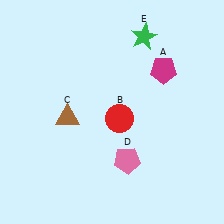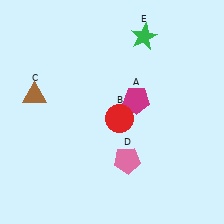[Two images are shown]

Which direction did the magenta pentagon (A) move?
The magenta pentagon (A) moved down.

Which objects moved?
The objects that moved are: the magenta pentagon (A), the brown triangle (C).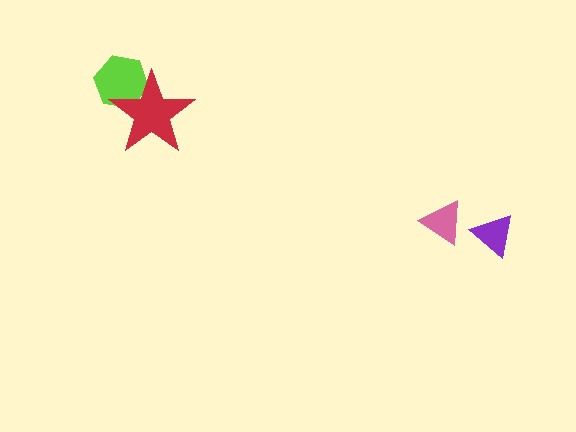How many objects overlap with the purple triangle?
0 objects overlap with the purple triangle.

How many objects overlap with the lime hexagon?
1 object overlaps with the lime hexagon.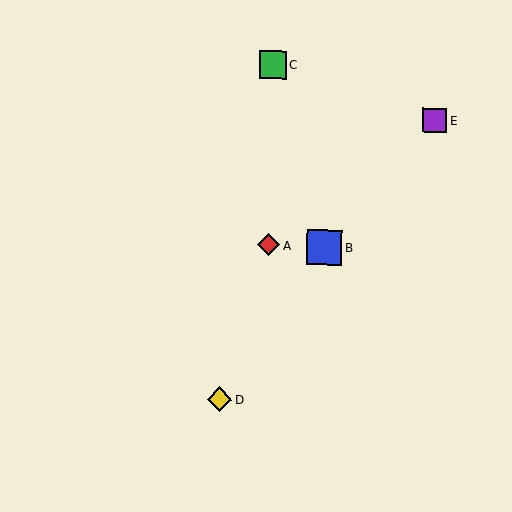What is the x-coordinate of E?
Object E is at x≈435.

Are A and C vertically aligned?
Yes, both are at x≈269.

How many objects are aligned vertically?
2 objects (A, C) are aligned vertically.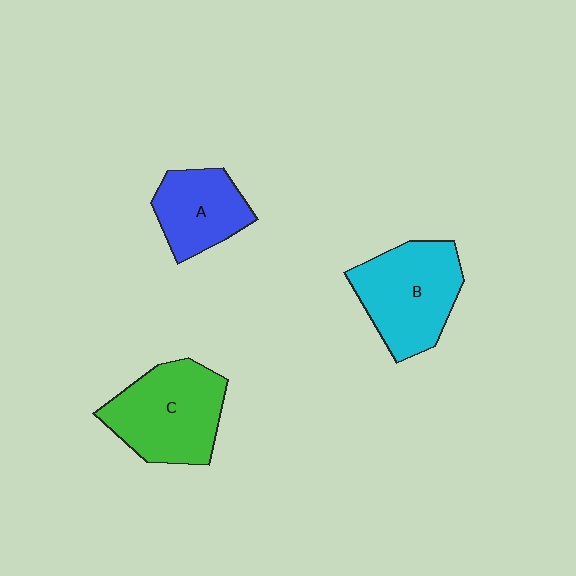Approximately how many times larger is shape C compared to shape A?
Approximately 1.5 times.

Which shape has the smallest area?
Shape A (blue).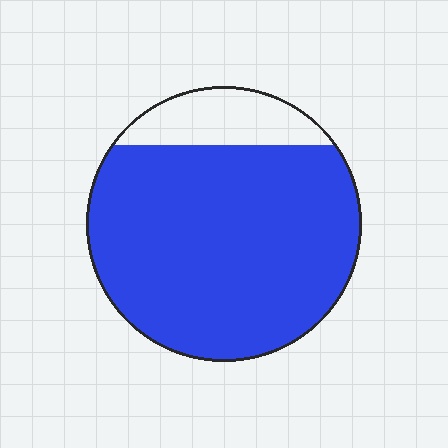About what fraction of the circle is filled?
About five sixths (5/6).